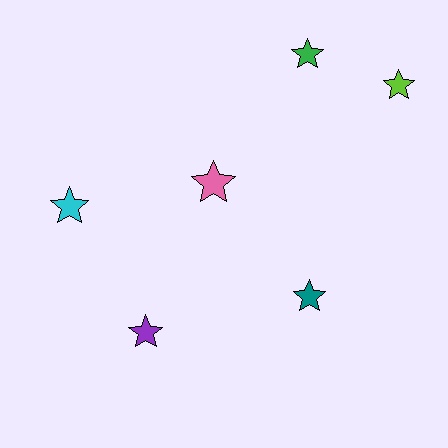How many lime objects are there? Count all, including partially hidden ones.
There is 1 lime object.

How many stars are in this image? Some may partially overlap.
There are 6 stars.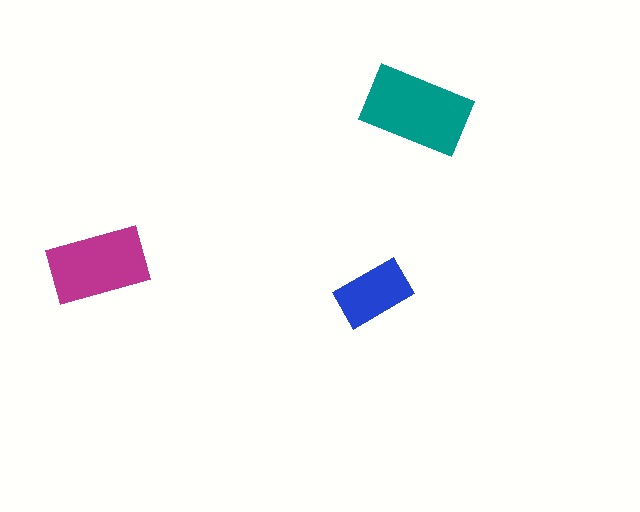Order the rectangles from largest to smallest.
the teal one, the magenta one, the blue one.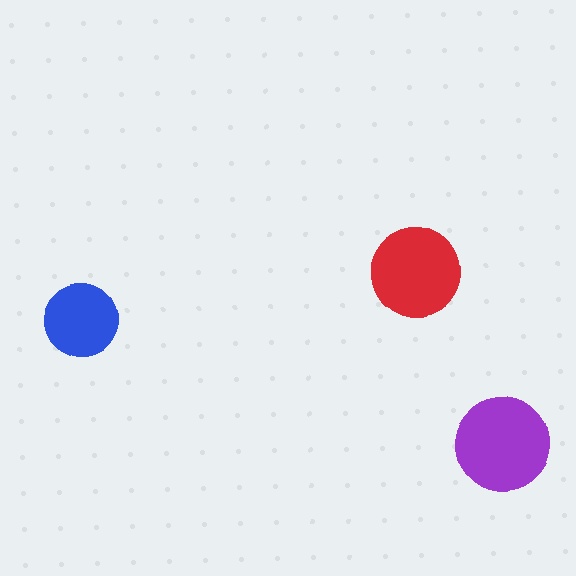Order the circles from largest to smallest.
the purple one, the red one, the blue one.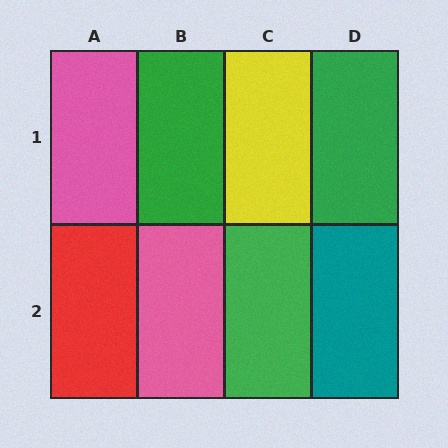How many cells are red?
1 cell is red.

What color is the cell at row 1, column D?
Green.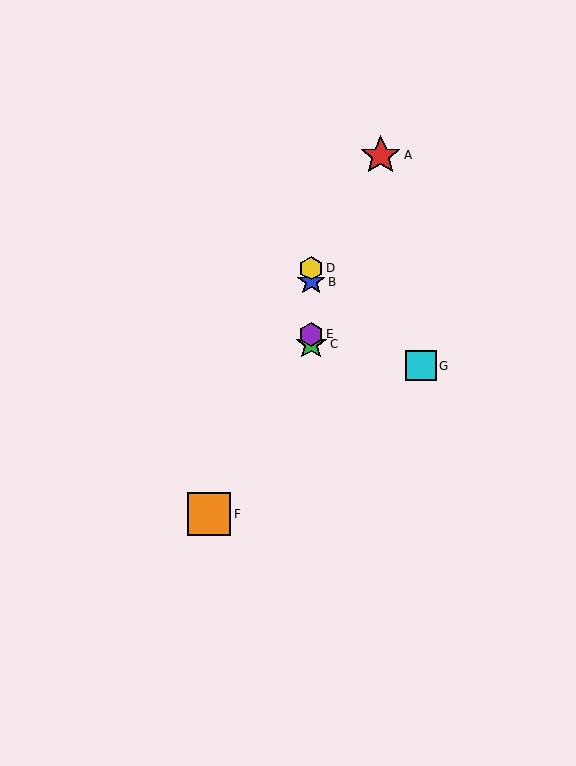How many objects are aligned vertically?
4 objects (B, C, D, E) are aligned vertically.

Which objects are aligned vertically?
Objects B, C, D, E are aligned vertically.